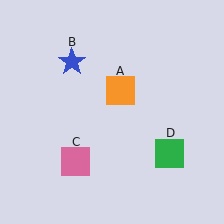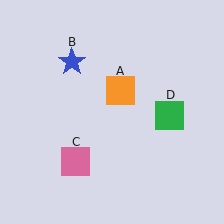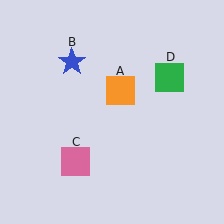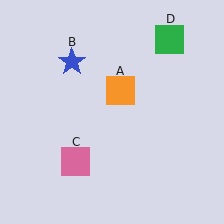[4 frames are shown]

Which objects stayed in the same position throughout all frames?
Orange square (object A) and blue star (object B) and pink square (object C) remained stationary.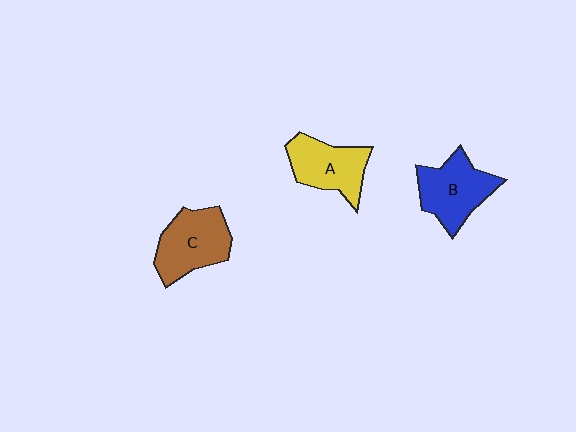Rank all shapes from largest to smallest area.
From largest to smallest: C (brown), B (blue), A (yellow).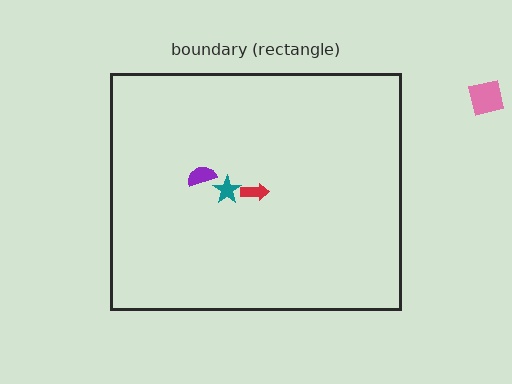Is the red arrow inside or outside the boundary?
Inside.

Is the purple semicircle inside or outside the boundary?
Inside.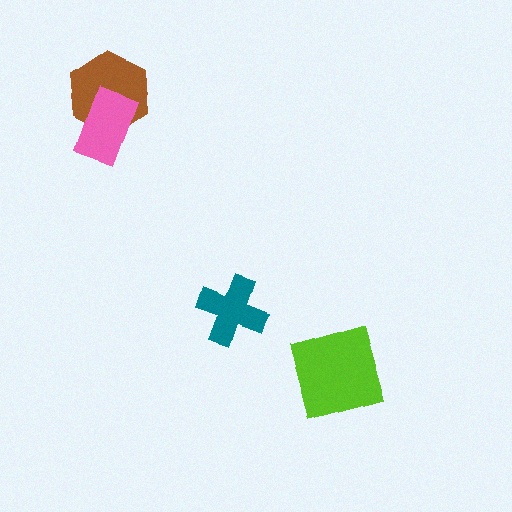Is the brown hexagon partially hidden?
Yes, it is partially covered by another shape.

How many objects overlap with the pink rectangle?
1 object overlaps with the pink rectangle.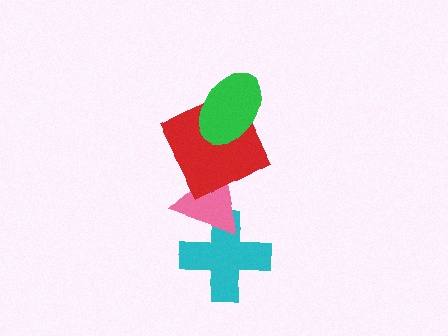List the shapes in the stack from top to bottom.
From top to bottom: the green ellipse, the red square, the pink triangle, the cyan cross.